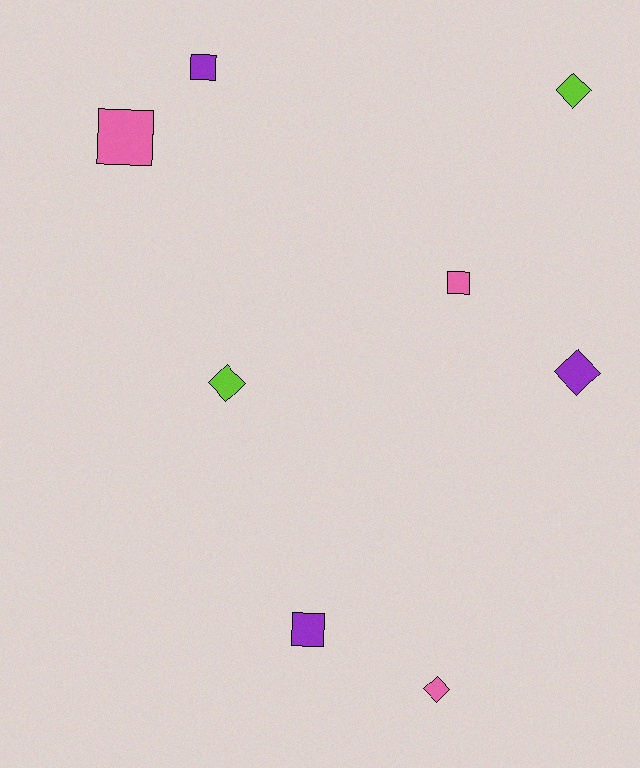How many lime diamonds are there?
There are 2 lime diamonds.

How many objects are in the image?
There are 8 objects.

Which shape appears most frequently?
Diamond, with 4 objects.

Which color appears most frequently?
Purple, with 3 objects.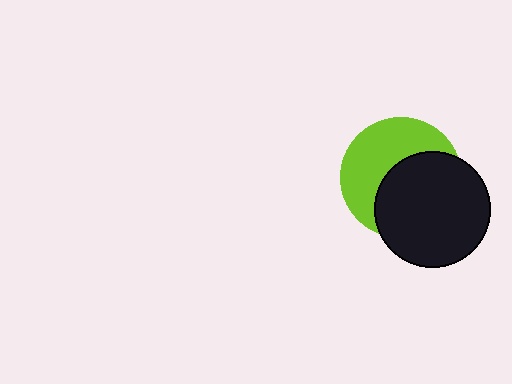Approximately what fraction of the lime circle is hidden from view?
Roughly 51% of the lime circle is hidden behind the black circle.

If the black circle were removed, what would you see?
You would see the complete lime circle.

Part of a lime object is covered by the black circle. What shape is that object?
It is a circle.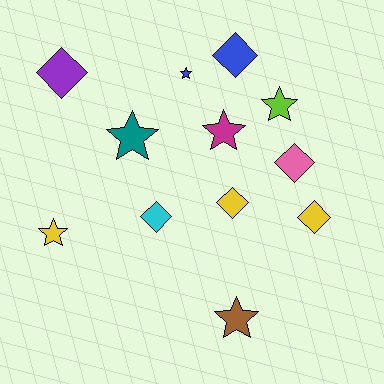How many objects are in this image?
There are 12 objects.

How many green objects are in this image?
There are no green objects.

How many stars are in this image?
There are 6 stars.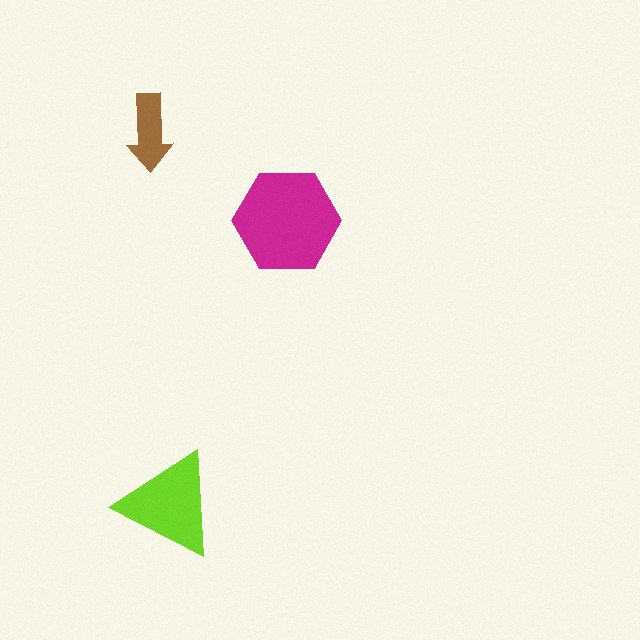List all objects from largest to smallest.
The magenta hexagon, the lime triangle, the brown arrow.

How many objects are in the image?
There are 3 objects in the image.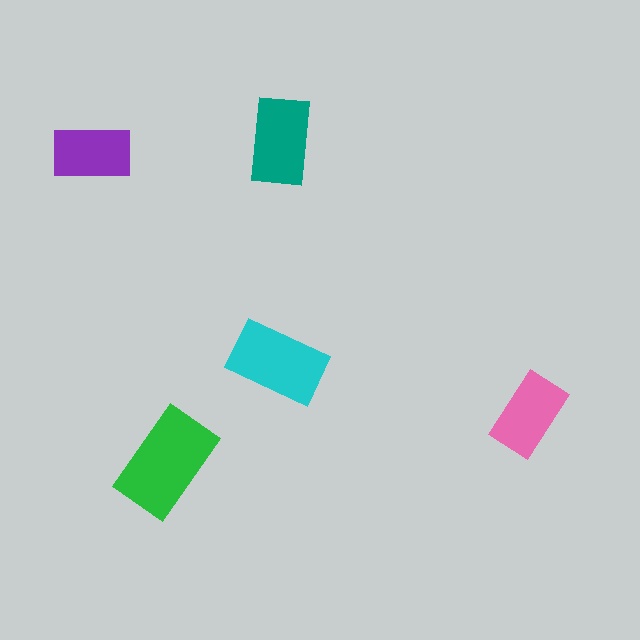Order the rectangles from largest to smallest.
the green one, the cyan one, the teal one, the pink one, the purple one.